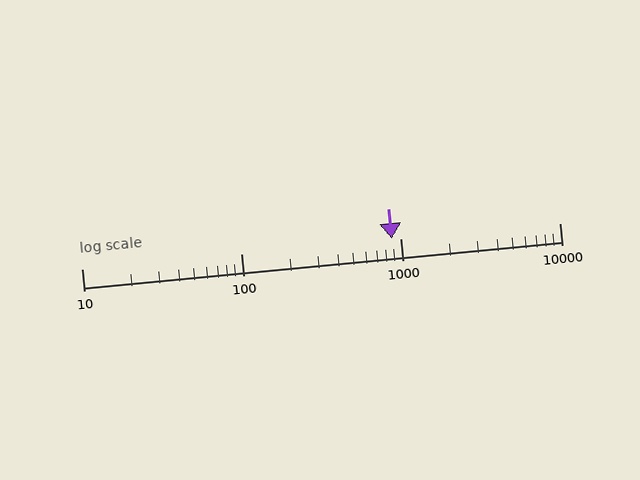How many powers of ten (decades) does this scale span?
The scale spans 3 decades, from 10 to 10000.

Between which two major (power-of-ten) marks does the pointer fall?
The pointer is between 100 and 1000.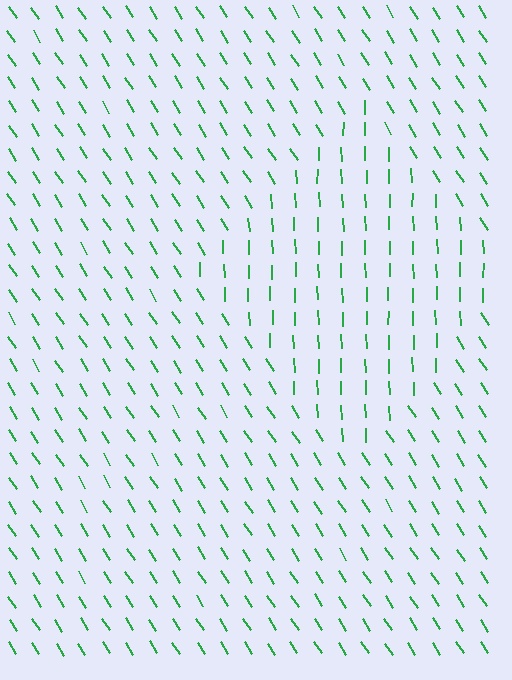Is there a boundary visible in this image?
Yes, there is a texture boundary formed by a change in line orientation.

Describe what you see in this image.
The image is filled with small green line segments. A diamond region in the image has lines oriented differently from the surrounding lines, creating a visible texture boundary.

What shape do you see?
I see a diamond.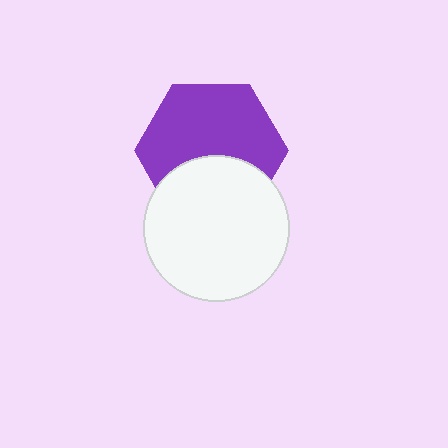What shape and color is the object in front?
The object in front is a white circle.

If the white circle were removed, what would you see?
You would see the complete purple hexagon.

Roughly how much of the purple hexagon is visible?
About half of it is visible (roughly 64%).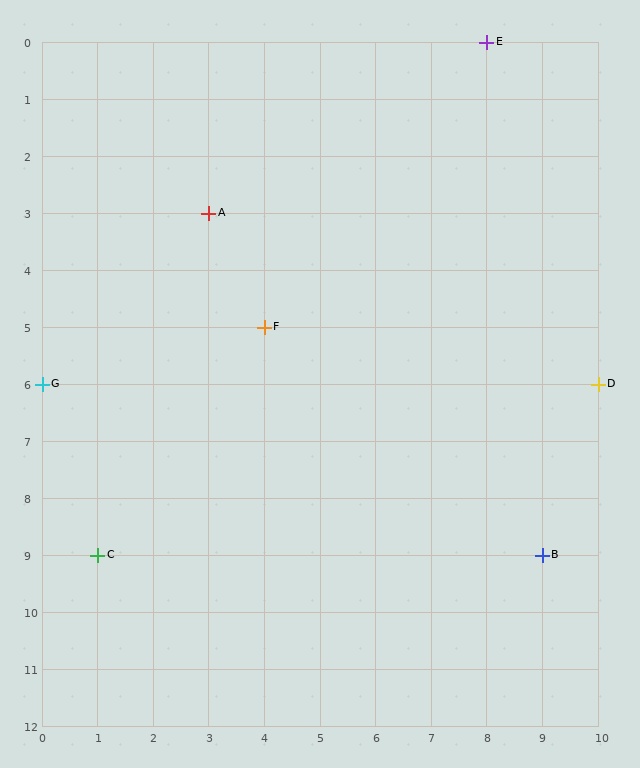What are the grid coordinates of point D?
Point D is at grid coordinates (10, 6).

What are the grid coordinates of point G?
Point G is at grid coordinates (0, 6).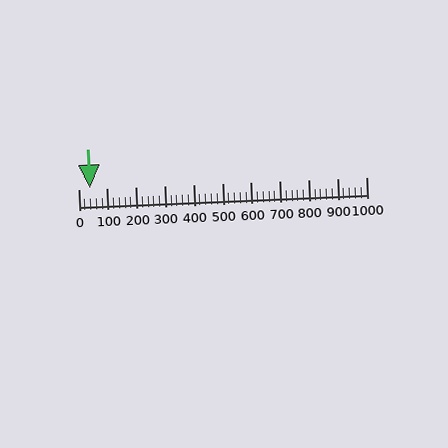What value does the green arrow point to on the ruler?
The green arrow points to approximately 39.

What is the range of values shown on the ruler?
The ruler shows values from 0 to 1000.